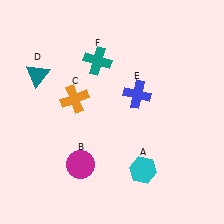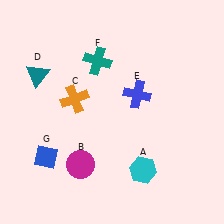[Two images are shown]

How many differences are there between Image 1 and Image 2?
There is 1 difference between the two images.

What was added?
A blue diamond (G) was added in Image 2.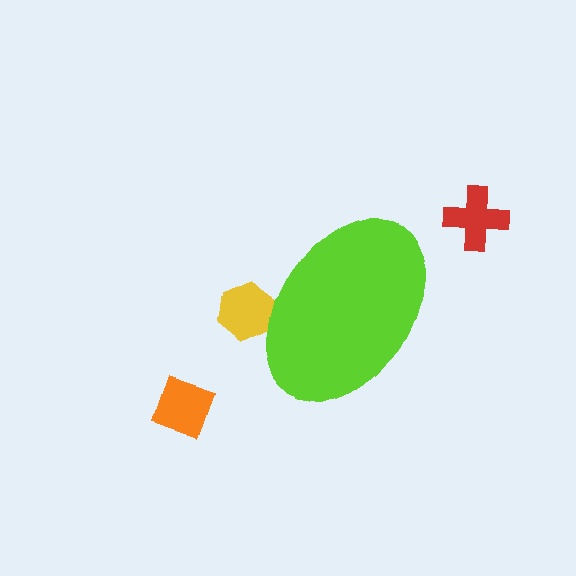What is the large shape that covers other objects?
A lime ellipse.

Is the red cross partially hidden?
No, the red cross is fully visible.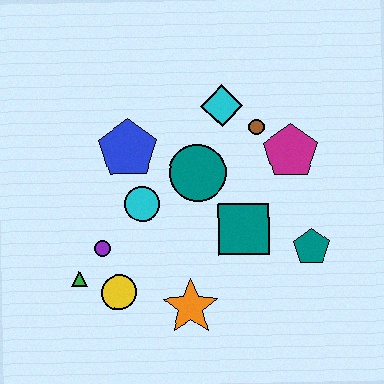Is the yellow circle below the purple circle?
Yes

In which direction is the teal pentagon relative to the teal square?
The teal pentagon is to the right of the teal square.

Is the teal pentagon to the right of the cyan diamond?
Yes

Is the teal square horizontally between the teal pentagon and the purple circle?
Yes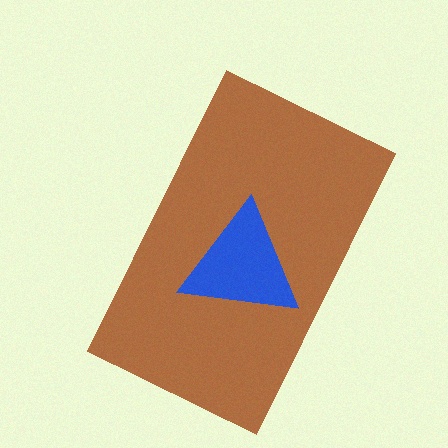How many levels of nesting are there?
2.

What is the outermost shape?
The brown rectangle.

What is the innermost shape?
The blue triangle.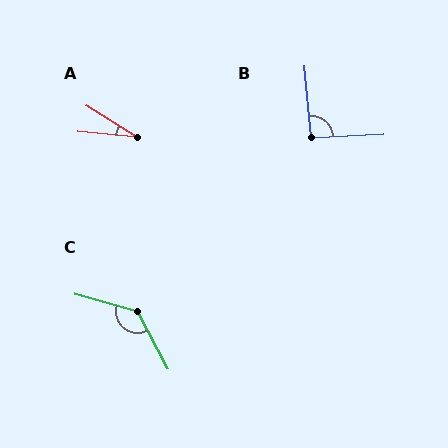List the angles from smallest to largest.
A (27°), B (93°), C (133°).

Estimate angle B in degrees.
Approximately 93 degrees.